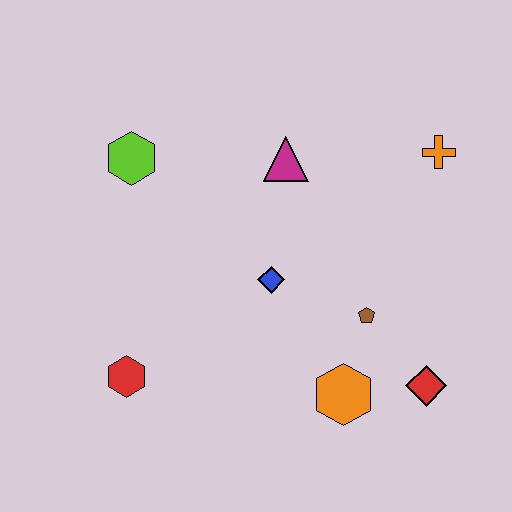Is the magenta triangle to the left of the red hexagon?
No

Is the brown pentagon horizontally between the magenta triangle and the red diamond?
Yes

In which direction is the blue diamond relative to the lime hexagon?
The blue diamond is to the right of the lime hexagon.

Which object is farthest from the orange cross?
The red hexagon is farthest from the orange cross.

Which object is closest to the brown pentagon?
The orange hexagon is closest to the brown pentagon.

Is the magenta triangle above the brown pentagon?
Yes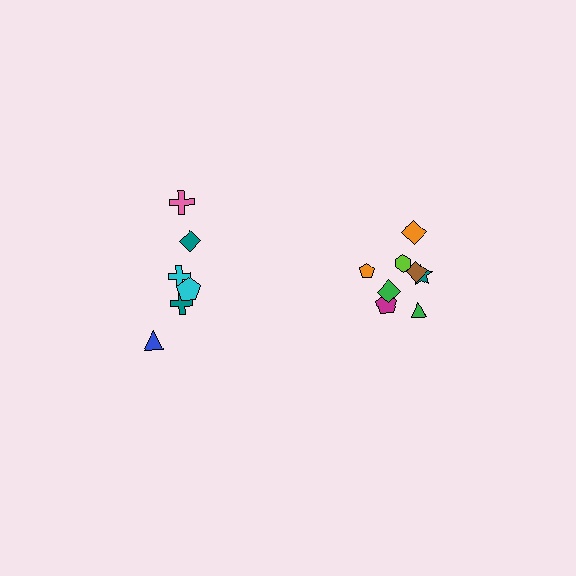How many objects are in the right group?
There are 8 objects.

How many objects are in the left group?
There are 6 objects.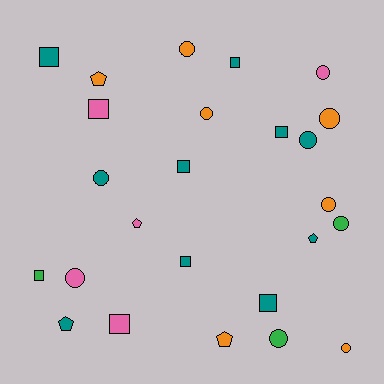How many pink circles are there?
There are 2 pink circles.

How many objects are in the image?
There are 25 objects.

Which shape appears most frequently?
Circle, with 11 objects.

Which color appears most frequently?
Teal, with 10 objects.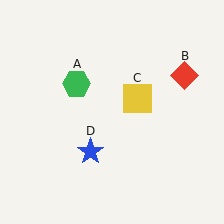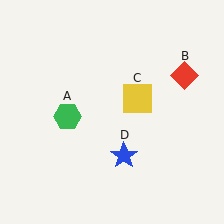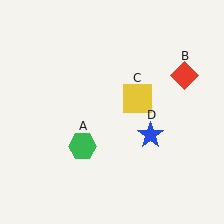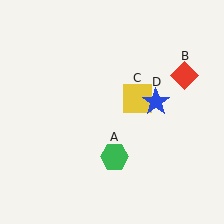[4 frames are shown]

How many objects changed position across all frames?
2 objects changed position: green hexagon (object A), blue star (object D).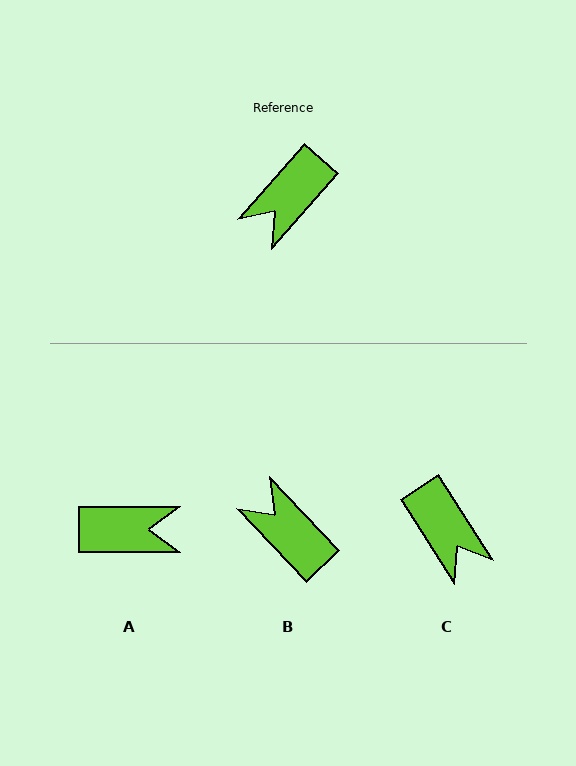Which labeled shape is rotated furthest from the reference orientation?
A, about 131 degrees away.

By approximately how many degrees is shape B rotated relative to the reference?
Approximately 95 degrees clockwise.